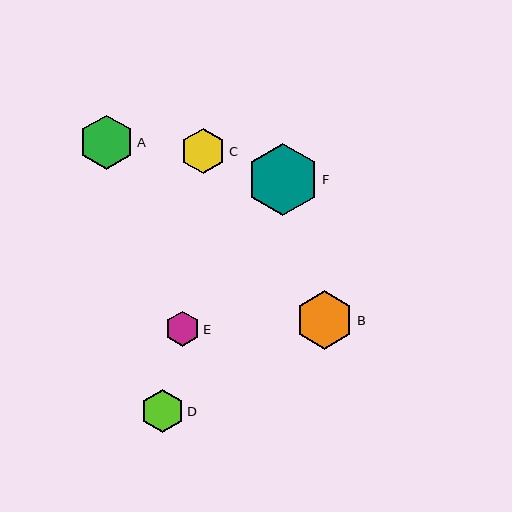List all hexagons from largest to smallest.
From largest to smallest: F, B, A, C, D, E.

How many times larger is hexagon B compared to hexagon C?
Hexagon B is approximately 1.3 times the size of hexagon C.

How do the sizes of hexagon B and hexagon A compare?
Hexagon B and hexagon A are approximately the same size.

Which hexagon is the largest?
Hexagon F is the largest with a size of approximately 73 pixels.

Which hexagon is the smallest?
Hexagon E is the smallest with a size of approximately 35 pixels.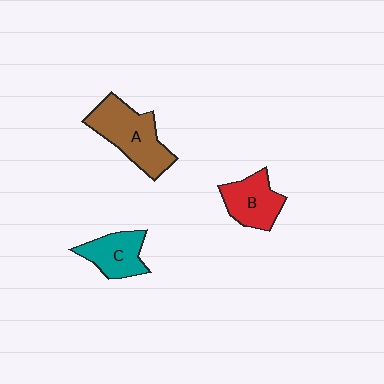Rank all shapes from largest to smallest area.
From largest to smallest: A (brown), B (red), C (teal).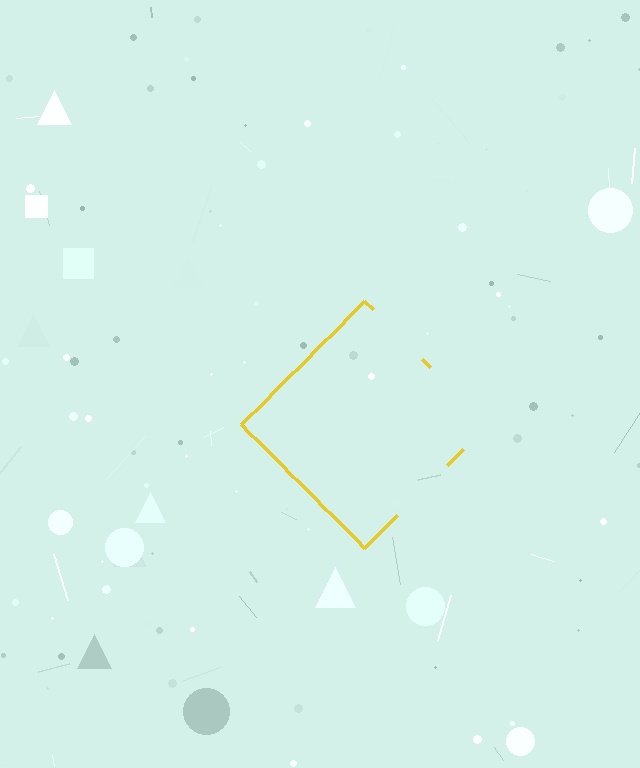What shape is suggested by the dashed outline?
The dashed outline suggests a diamond.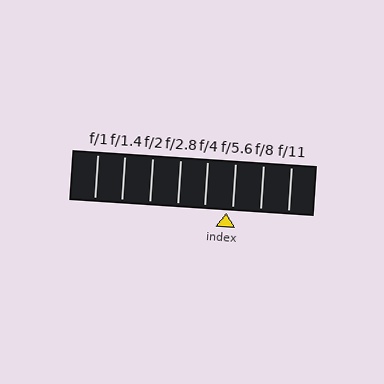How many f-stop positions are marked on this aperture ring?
There are 8 f-stop positions marked.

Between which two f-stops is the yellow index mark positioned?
The index mark is between f/4 and f/5.6.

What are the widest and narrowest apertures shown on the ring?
The widest aperture shown is f/1 and the narrowest is f/11.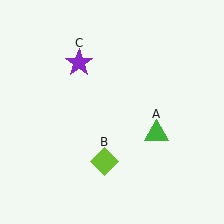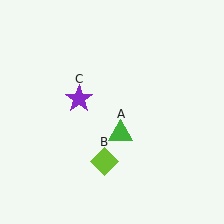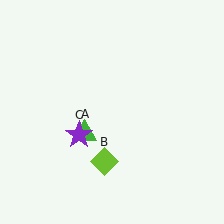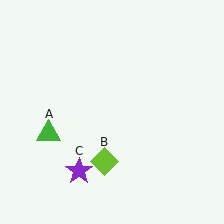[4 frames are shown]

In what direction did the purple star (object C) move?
The purple star (object C) moved down.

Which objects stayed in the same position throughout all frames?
Lime diamond (object B) remained stationary.